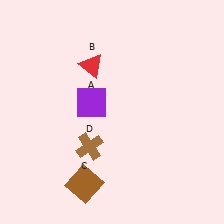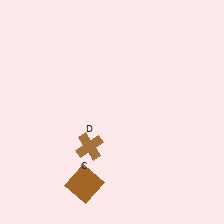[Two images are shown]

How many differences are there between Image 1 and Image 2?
There are 2 differences between the two images.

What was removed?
The purple square (A), the red triangle (B) were removed in Image 2.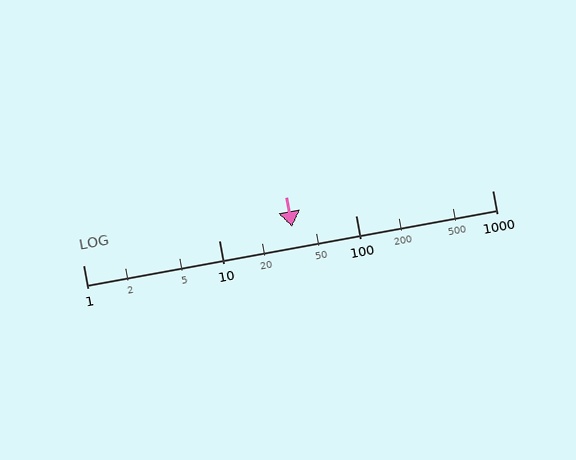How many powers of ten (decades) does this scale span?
The scale spans 3 decades, from 1 to 1000.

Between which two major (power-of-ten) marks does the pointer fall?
The pointer is between 10 and 100.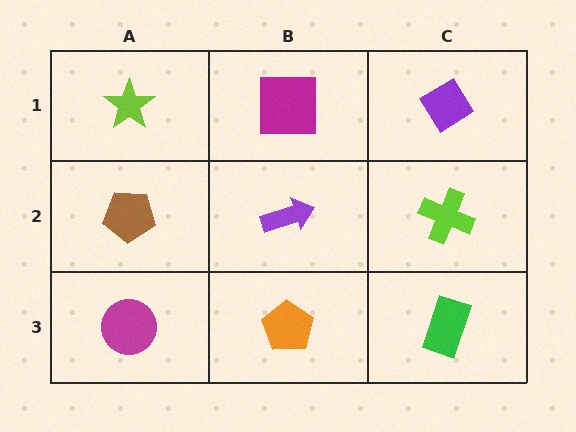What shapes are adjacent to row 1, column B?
A purple arrow (row 2, column B), a lime star (row 1, column A), a purple diamond (row 1, column C).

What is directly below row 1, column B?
A purple arrow.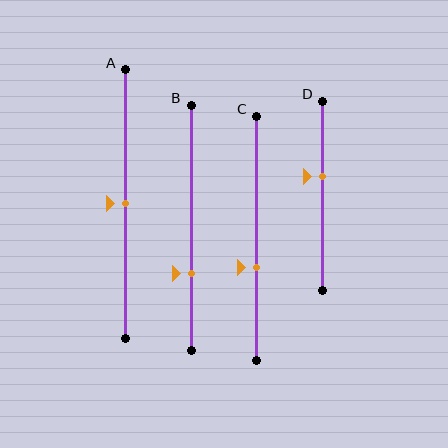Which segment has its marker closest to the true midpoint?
Segment A has its marker closest to the true midpoint.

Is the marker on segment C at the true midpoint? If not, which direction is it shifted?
No, the marker on segment C is shifted downward by about 12% of the segment length.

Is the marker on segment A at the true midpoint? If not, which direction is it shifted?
Yes, the marker on segment A is at the true midpoint.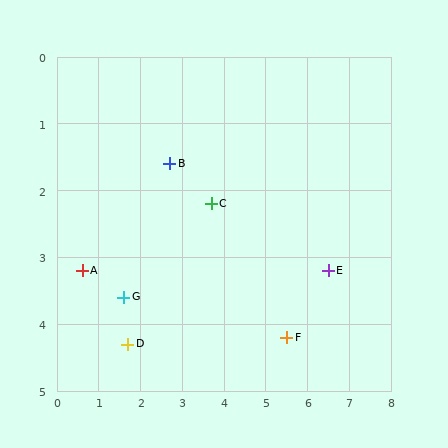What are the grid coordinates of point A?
Point A is at approximately (0.6, 3.2).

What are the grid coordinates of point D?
Point D is at approximately (1.7, 4.3).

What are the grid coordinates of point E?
Point E is at approximately (6.5, 3.2).